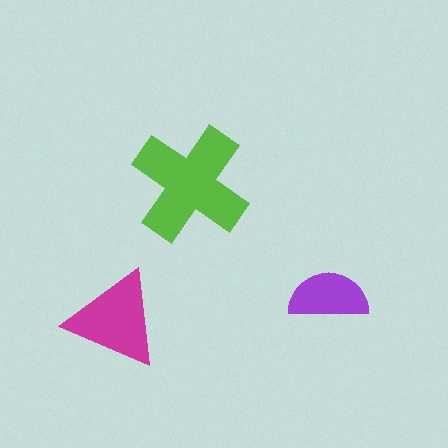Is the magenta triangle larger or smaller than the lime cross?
Smaller.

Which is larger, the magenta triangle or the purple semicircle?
The magenta triangle.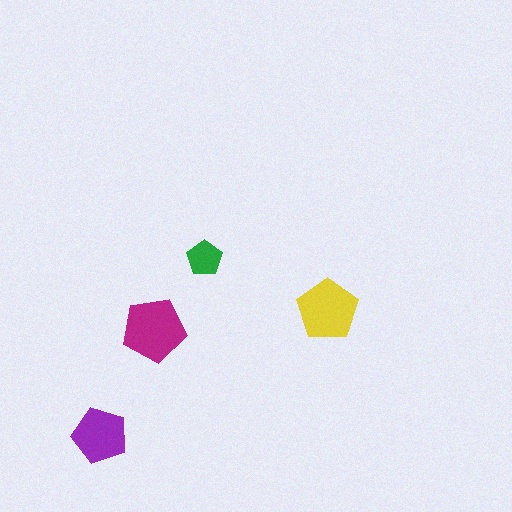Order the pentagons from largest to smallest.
the magenta one, the yellow one, the purple one, the green one.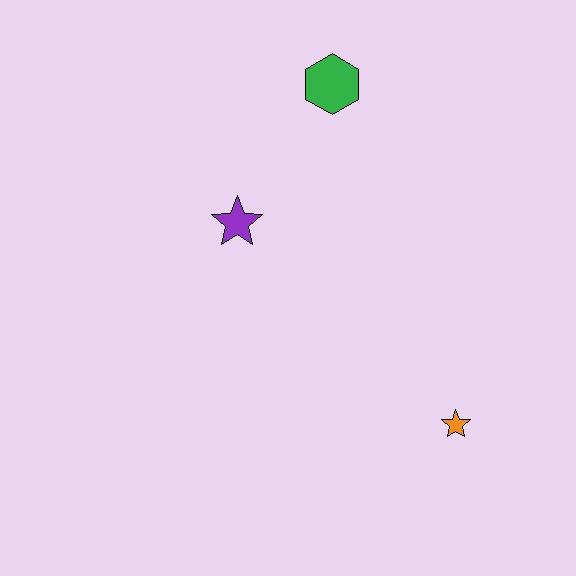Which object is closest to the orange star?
The purple star is closest to the orange star.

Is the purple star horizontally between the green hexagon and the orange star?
No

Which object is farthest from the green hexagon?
The orange star is farthest from the green hexagon.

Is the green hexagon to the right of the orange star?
No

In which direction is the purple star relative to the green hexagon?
The purple star is below the green hexagon.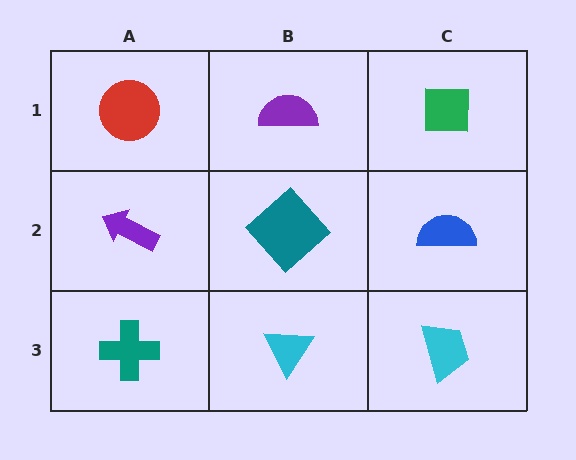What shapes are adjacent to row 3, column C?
A blue semicircle (row 2, column C), a cyan triangle (row 3, column B).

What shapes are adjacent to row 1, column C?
A blue semicircle (row 2, column C), a purple semicircle (row 1, column B).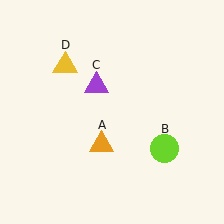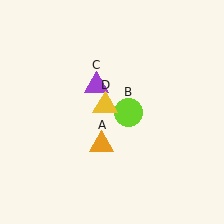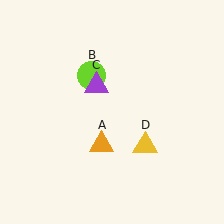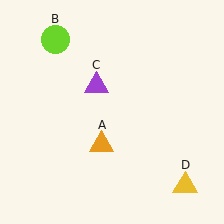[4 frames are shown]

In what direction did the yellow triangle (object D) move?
The yellow triangle (object D) moved down and to the right.